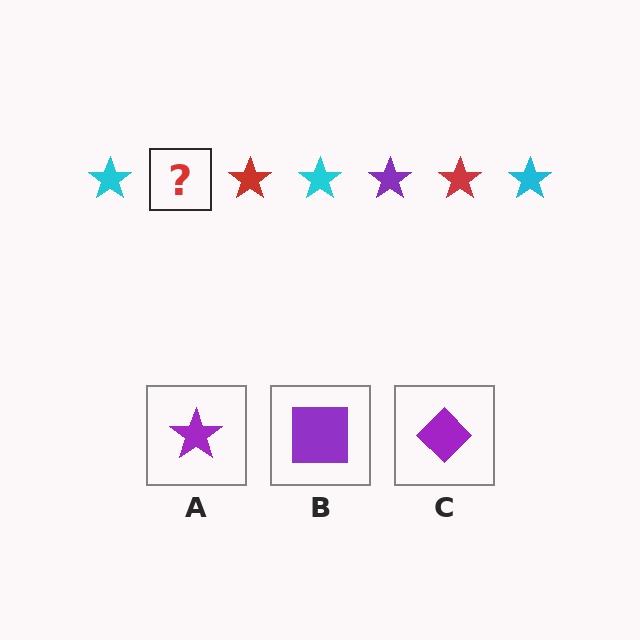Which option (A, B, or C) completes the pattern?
A.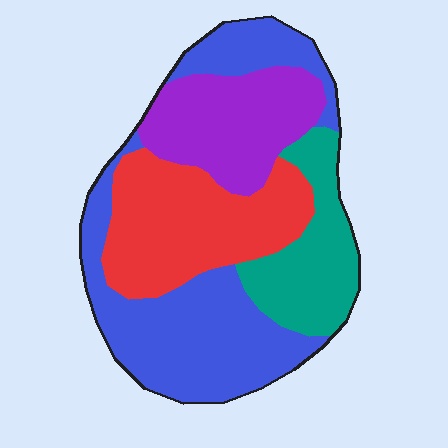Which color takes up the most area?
Blue, at roughly 35%.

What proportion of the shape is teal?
Teal takes up between a sixth and a third of the shape.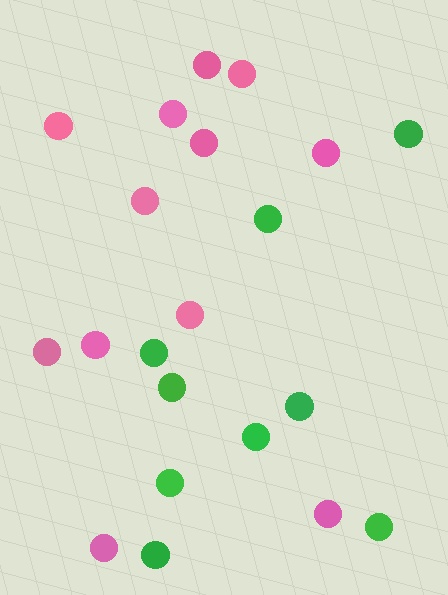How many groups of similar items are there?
There are 2 groups: one group of pink circles (12) and one group of green circles (9).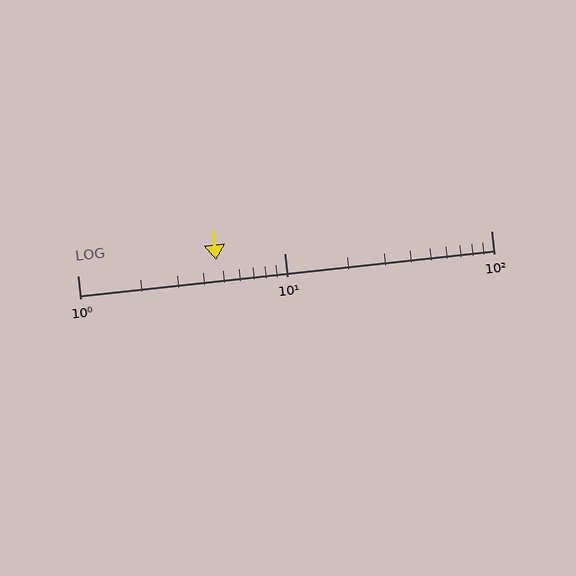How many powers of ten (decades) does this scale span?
The scale spans 2 decades, from 1 to 100.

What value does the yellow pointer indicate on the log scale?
The pointer indicates approximately 4.7.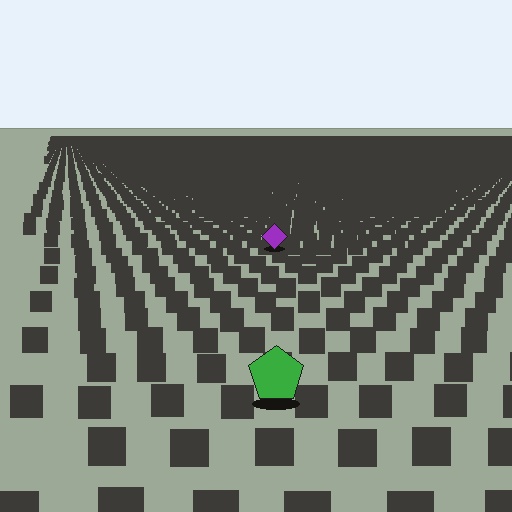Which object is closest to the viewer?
The green pentagon is closest. The texture marks near it are larger and more spread out.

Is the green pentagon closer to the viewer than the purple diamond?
Yes. The green pentagon is closer — you can tell from the texture gradient: the ground texture is coarser near it.